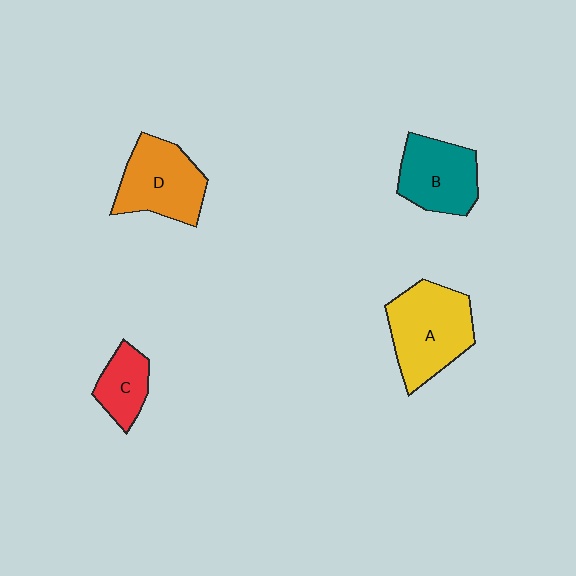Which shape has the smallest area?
Shape C (red).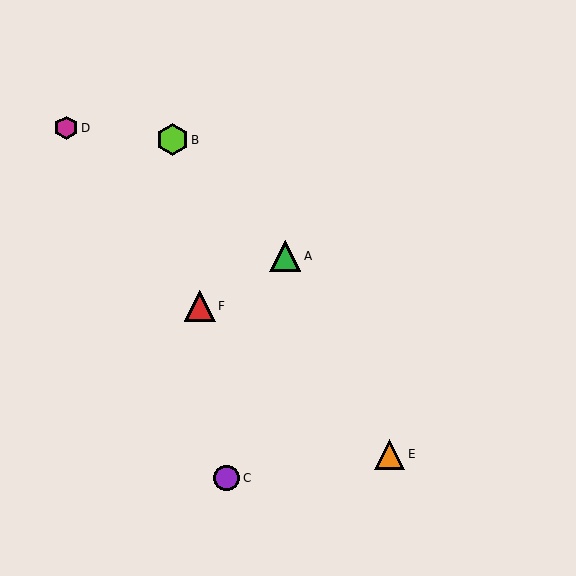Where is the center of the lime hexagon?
The center of the lime hexagon is at (172, 140).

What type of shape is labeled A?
Shape A is a green triangle.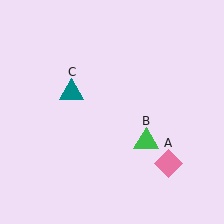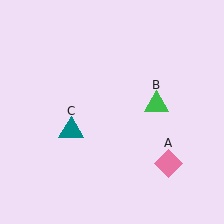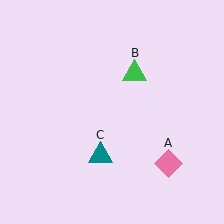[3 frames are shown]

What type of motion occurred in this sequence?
The green triangle (object B), teal triangle (object C) rotated counterclockwise around the center of the scene.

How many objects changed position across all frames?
2 objects changed position: green triangle (object B), teal triangle (object C).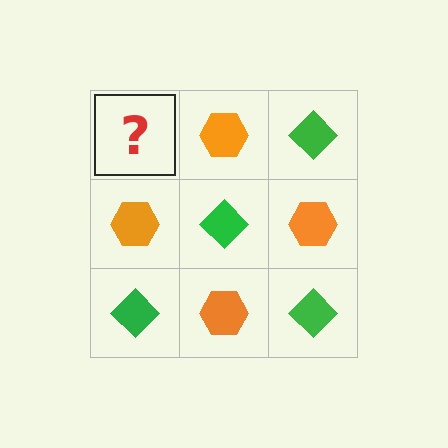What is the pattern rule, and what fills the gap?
The rule is that it alternates green diamond and orange hexagon in a checkerboard pattern. The gap should be filled with a green diamond.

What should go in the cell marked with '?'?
The missing cell should contain a green diamond.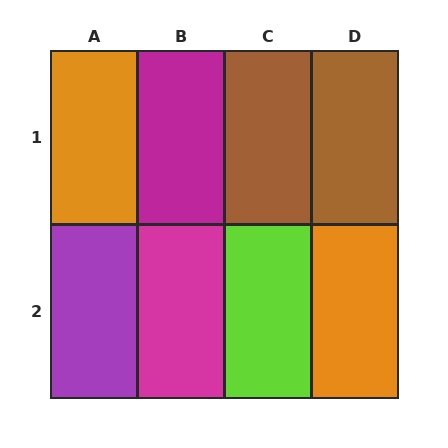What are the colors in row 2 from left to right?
Purple, magenta, lime, orange.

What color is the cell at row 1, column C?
Brown.